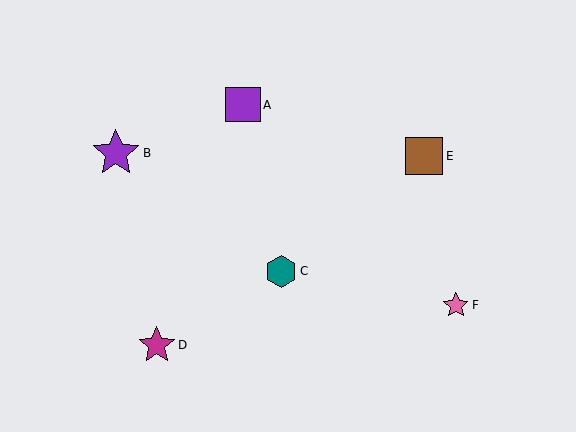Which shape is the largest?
The purple star (labeled B) is the largest.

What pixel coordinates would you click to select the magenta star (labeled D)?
Click at (157, 345) to select the magenta star D.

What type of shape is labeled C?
Shape C is a teal hexagon.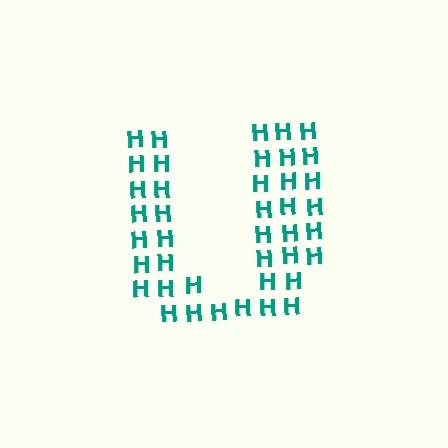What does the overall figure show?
The overall figure shows the letter U.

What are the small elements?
The small elements are letter H's.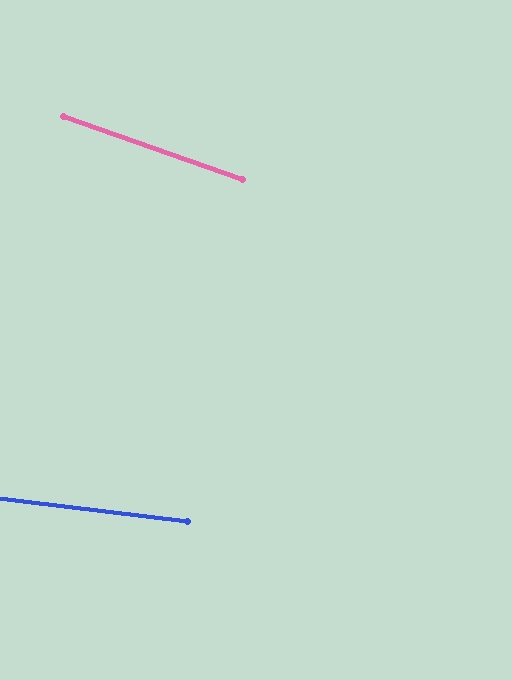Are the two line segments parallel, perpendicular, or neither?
Neither parallel nor perpendicular — they differ by about 13°.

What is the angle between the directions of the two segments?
Approximately 13 degrees.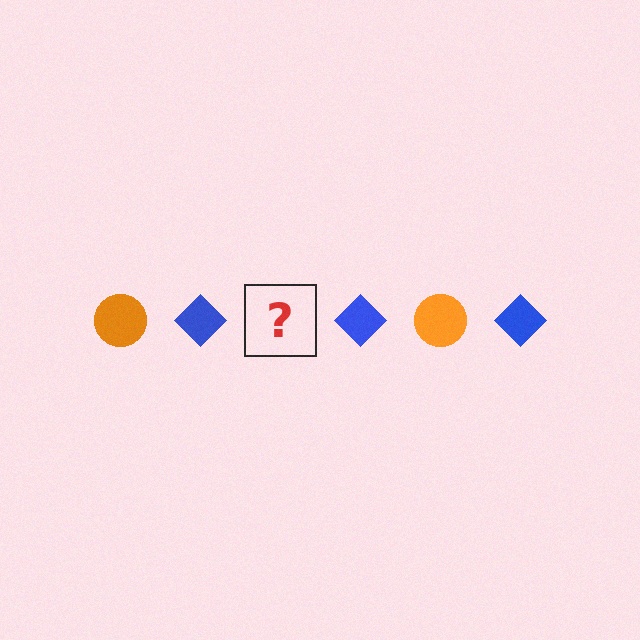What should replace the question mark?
The question mark should be replaced with an orange circle.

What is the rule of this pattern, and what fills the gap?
The rule is that the pattern alternates between orange circle and blue diamond. The gap should be filled with an orange circle.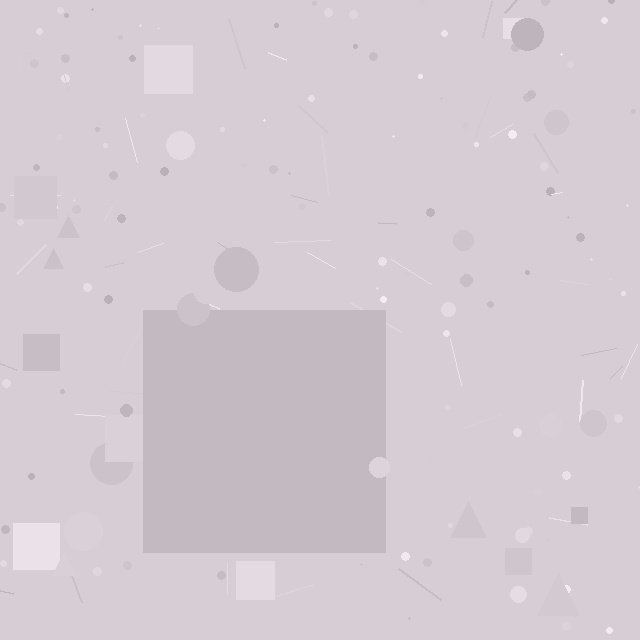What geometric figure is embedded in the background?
A square is embedded in the background.